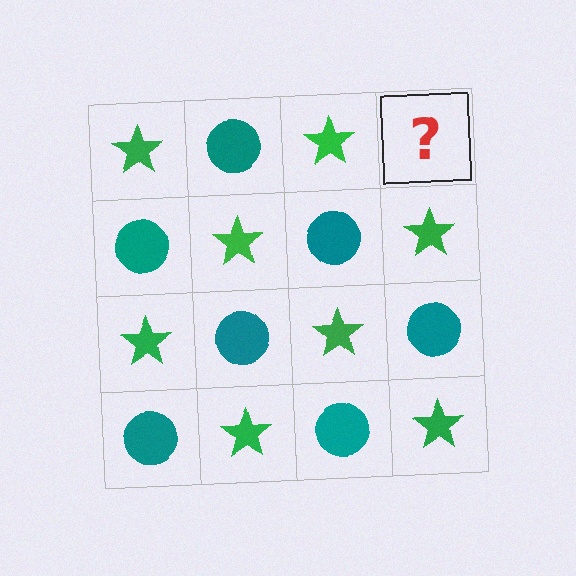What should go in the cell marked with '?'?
The missing cell should contain a teal circle.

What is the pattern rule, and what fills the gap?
The rule is that it alternates green star and teal circle in a checkerboard pattern. The gap should be filled with a teal circle.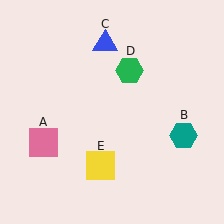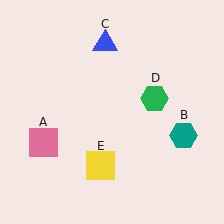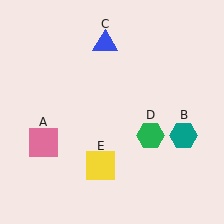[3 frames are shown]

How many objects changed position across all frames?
1 object changed position: green hexagon (object D).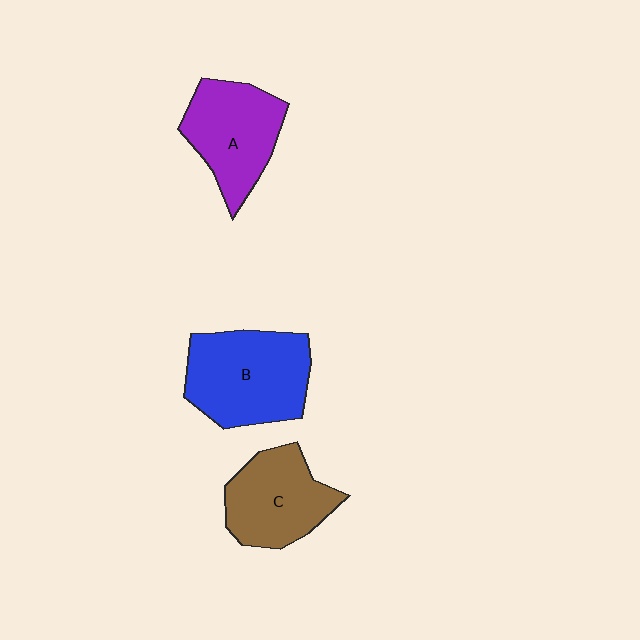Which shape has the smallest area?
Shape C (brown).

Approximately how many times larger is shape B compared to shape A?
Approximately 1.2 times.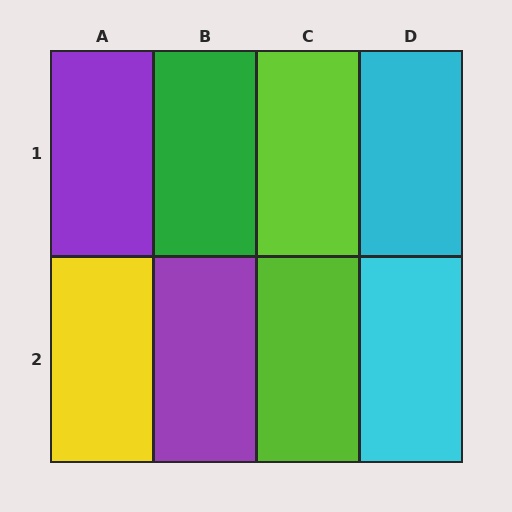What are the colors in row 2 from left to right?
Yellow, purple, lime, cyan.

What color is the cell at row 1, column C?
Lime.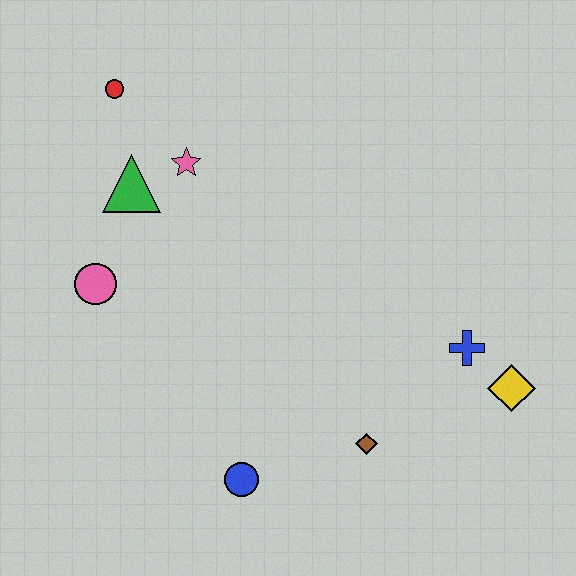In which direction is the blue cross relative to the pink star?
The blue cross is to the right of the pink star.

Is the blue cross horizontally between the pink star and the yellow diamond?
Yes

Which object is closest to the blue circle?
The brown diamond is closest to the blue circle.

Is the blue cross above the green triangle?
No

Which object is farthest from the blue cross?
The red circle is farthest from the blue cross.